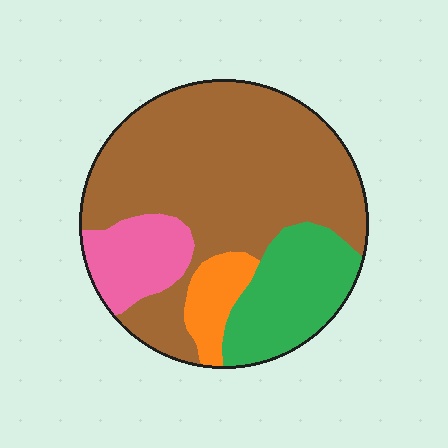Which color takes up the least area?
Orange, at roughly 10%.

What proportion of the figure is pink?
Pink covers around 10% of the figure.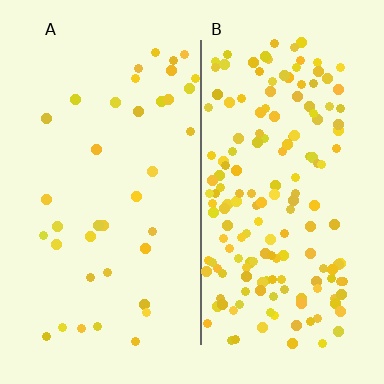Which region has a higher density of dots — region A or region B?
B (the right).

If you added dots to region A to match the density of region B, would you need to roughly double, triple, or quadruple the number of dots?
Approximately quadruple.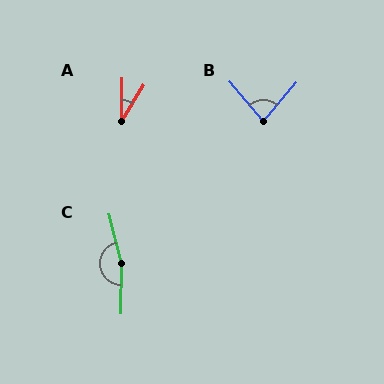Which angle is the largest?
C, at approximately 165 degrees.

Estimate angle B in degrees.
Approximately 80 degrees.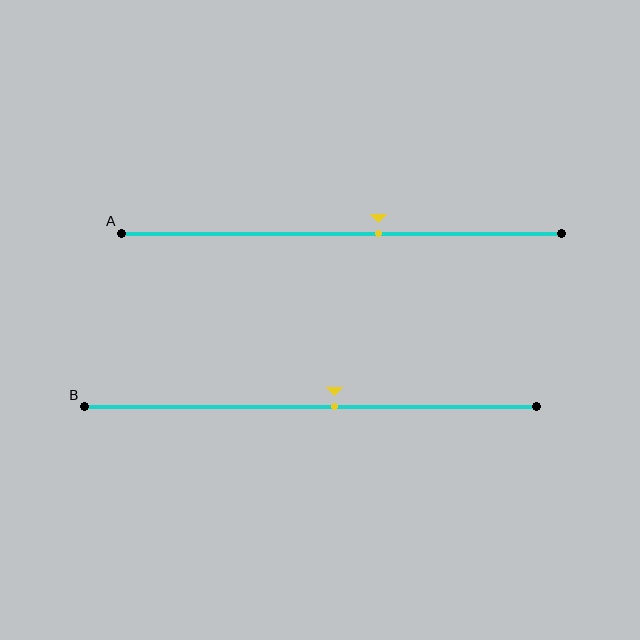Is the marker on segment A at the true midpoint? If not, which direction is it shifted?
No, the marker on segment A is shifted to the right by about 8% of the segment length.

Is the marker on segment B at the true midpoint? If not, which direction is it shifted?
No, the marker on segment B is shifted to the right by about 5% of the segment length.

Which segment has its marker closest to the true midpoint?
Segment B has its marker closest to the true midpoint.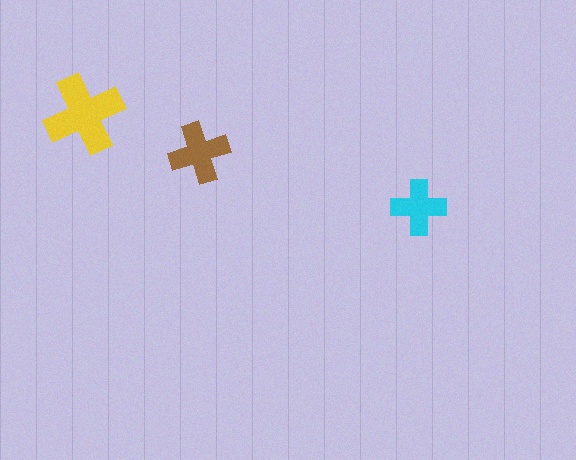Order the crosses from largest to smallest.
the yellow one, the brown one, the cyan one.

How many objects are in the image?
There are 3 objects in the image.